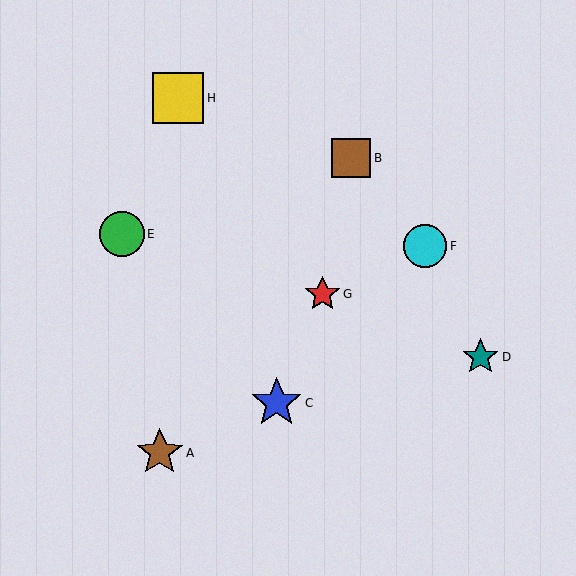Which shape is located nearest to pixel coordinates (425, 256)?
The cyan circle (labeled F) at (425, 246) is nearest to that location.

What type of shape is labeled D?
Shape D is a teal star.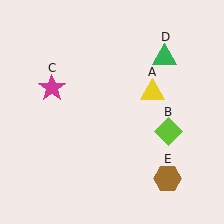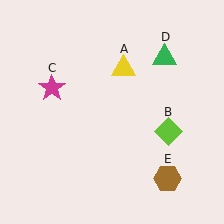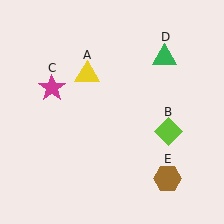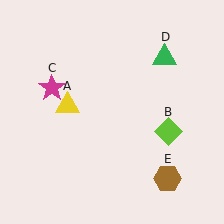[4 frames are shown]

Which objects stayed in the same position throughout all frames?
Lime diamond (object B) and magenta star (object C) and green triangle (object D) and brown hexagon (object E) remained stationary.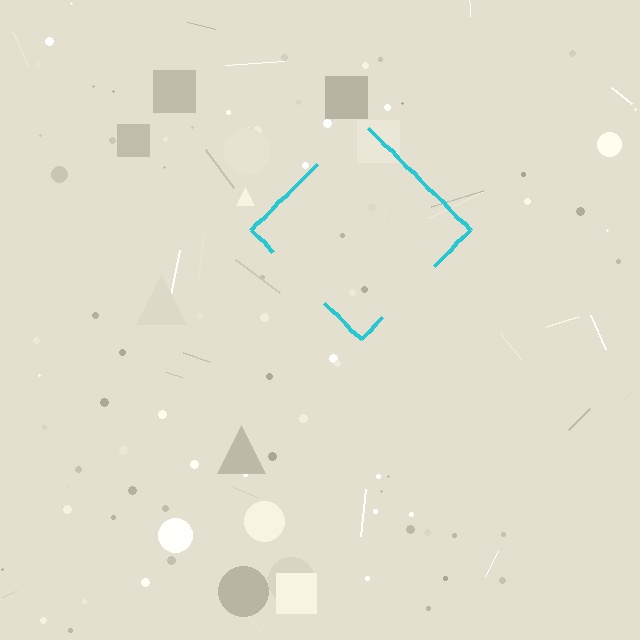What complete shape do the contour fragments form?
The contour fragments form a diamond.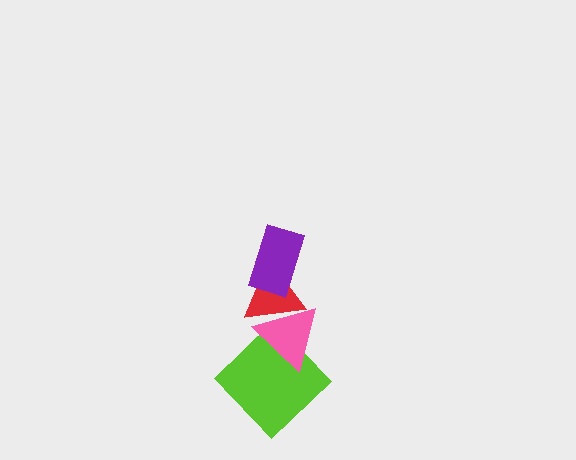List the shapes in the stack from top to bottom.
From top to bottom: the purple rectangle, the red triangle, the pink triangle, the lime diamond.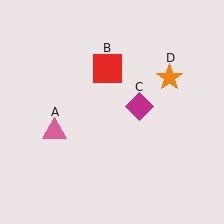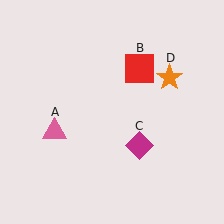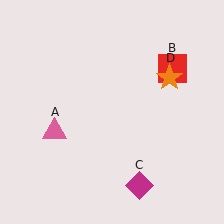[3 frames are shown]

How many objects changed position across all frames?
2 objects changed position: red square (object B), magenta diamond (object C).